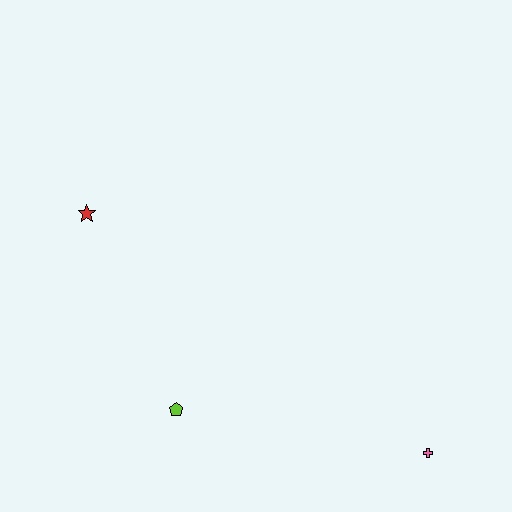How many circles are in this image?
There are no circles.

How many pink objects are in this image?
There is 1 pink object.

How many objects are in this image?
There are 3 objects.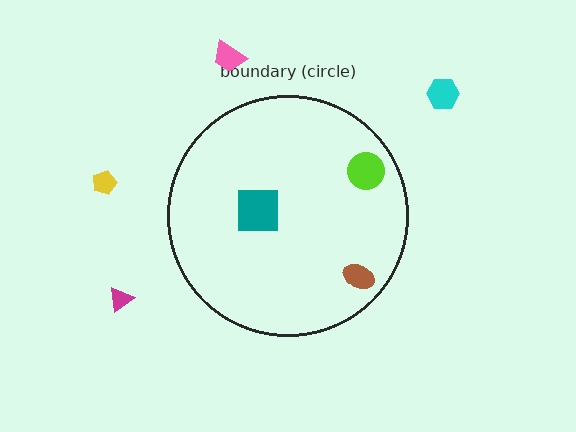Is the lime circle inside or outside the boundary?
Inside.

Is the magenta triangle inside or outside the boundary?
Outside.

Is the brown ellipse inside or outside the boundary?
Inside.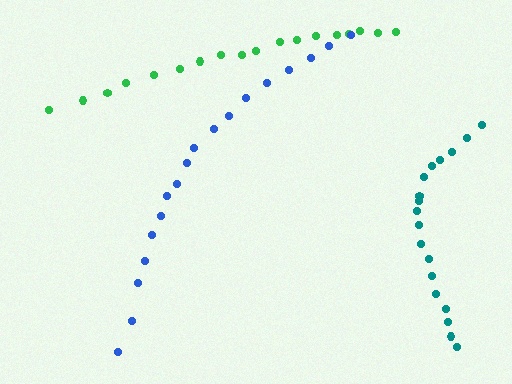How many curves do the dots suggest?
There are 3 distinct paths.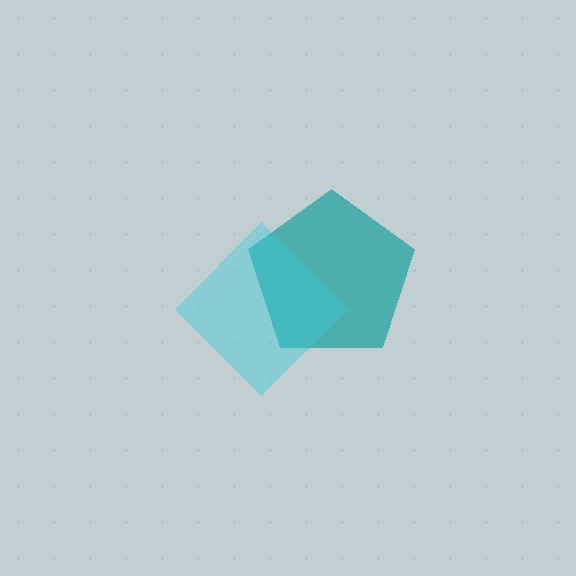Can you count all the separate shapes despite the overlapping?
Yes, there are 2 separate shapes.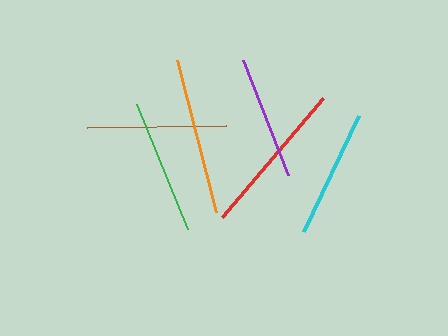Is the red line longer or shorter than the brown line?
The red line is longer than the brown line.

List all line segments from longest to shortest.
From longest to shortest: orange, red, brown, green, cyan, purple.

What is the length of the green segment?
The green segment is approximately 135 pixels long.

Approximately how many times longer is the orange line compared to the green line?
The orange line is approximately 1.2 times the length of the green line.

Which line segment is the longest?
The orange line is the longest at approximately 157 pixels.